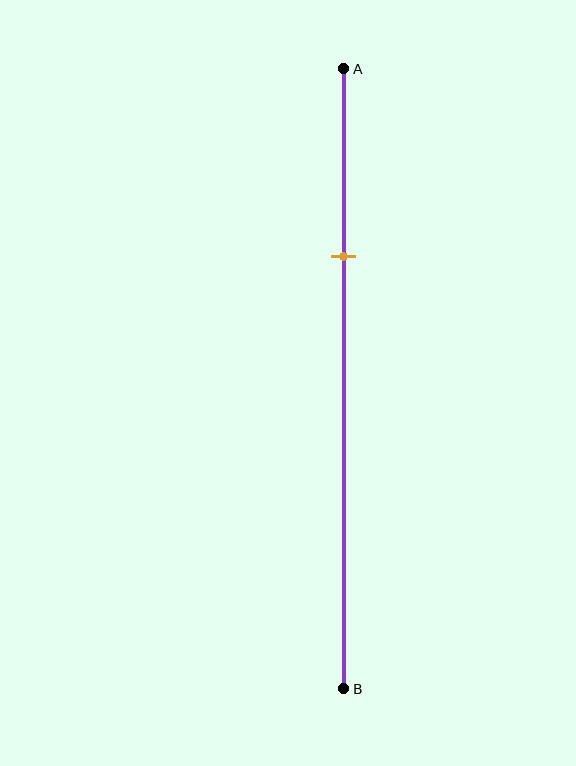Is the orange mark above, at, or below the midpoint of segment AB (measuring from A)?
The orange mark is above the midpoint of segment AB.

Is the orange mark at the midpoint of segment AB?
No, the mark is at about 30% from A, not at the 50% midpoint.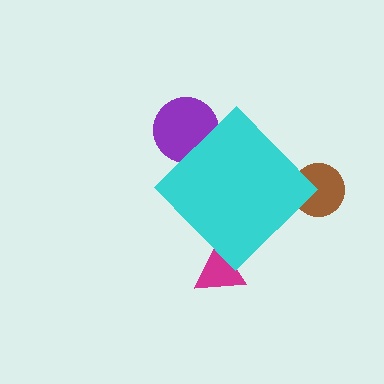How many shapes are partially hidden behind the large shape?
3 shapes are partially hidden.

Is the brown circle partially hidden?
Yes, the brown circle is partially hidden behind the cyan diamond.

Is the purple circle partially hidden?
Yes, the purple circle is partially hidden behind the cyan diamond.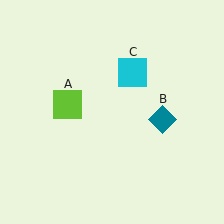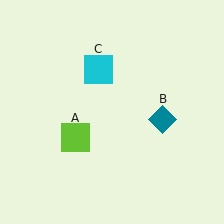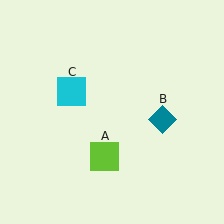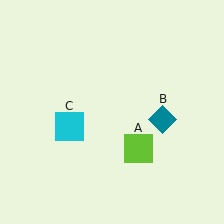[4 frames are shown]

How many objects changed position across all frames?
2 objects changed position: lime square (object A), cyan square (object C).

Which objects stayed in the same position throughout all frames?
Teal diamond (object B) remained stationary.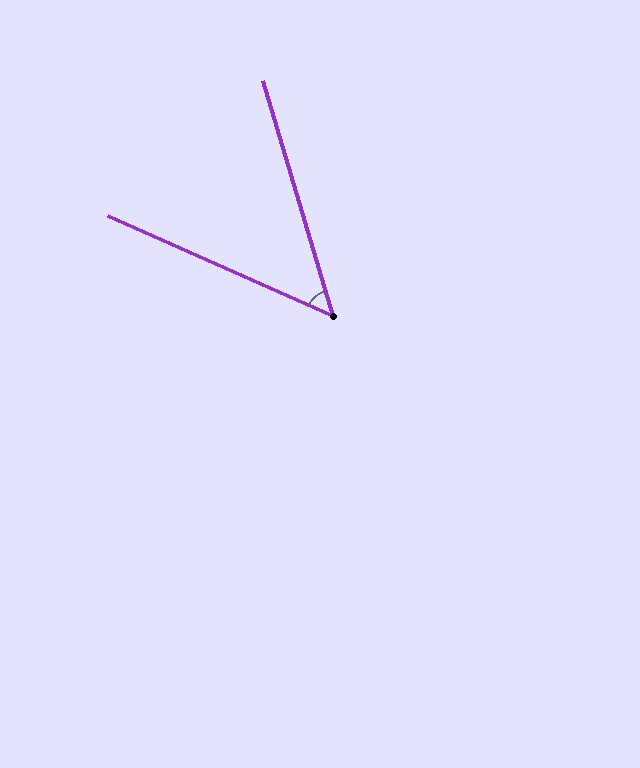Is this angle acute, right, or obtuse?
It is acute.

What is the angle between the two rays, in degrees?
Approximately 49 degrees.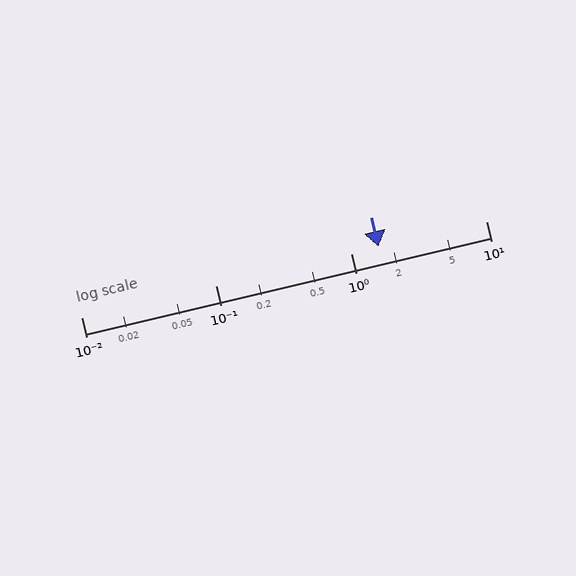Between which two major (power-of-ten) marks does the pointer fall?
The pointer is between 1 and 10.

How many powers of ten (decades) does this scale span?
The scale spans 3 decades, from 0.01 to 10.